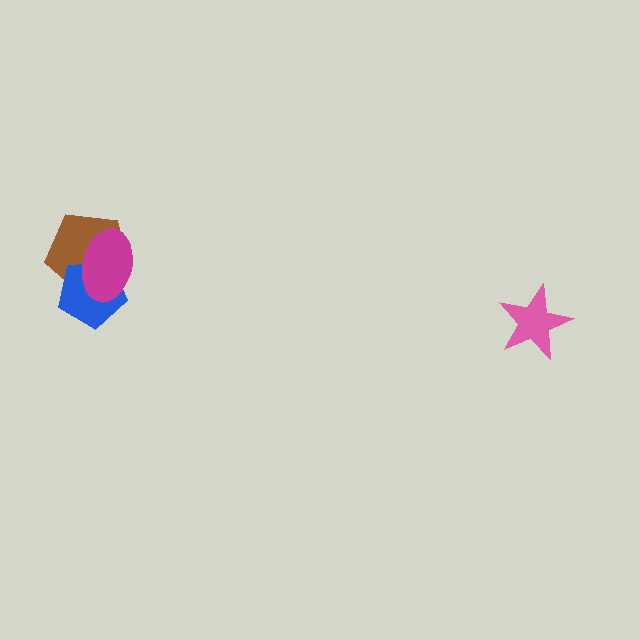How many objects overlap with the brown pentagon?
2 objects overlap with the brown pentagon.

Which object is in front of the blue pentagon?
The magenta ellipse is in front of the blue pentagon.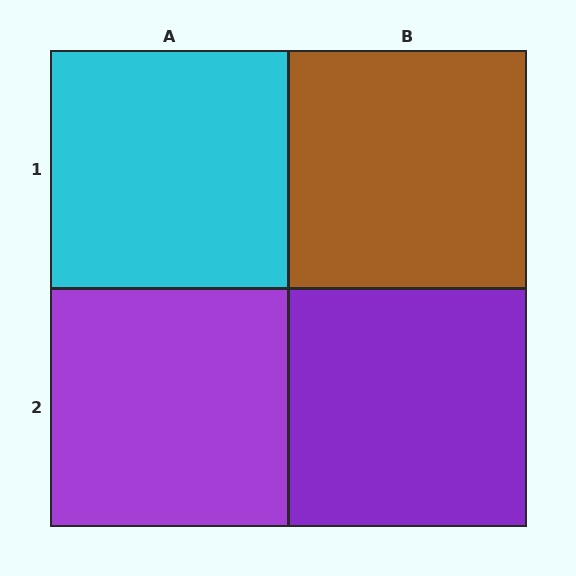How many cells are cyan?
1 cell is cyan.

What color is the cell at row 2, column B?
Purple.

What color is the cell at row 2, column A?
Purple.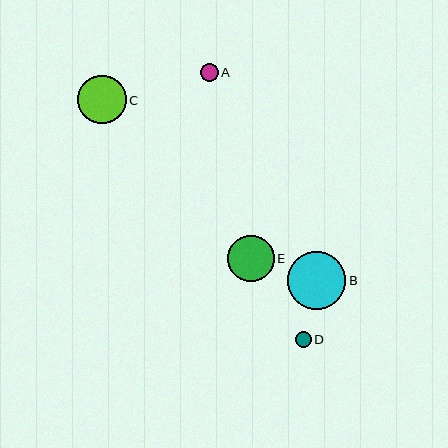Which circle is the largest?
Circle B is the largest with a size of approximately 58 pixels.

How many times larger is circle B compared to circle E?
Circle B is approximately 1.2 times the size of circle E.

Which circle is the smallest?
Circle D is the smallest with a size of approximately 16 pixels.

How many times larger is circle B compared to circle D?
Circle B is approximately 3.6 times the size of circle D.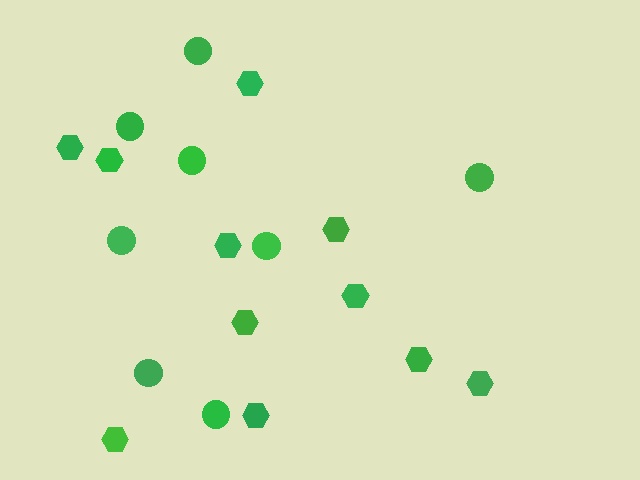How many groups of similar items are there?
There are 2 groups: one group of circles (8) and one group of hexagons (11).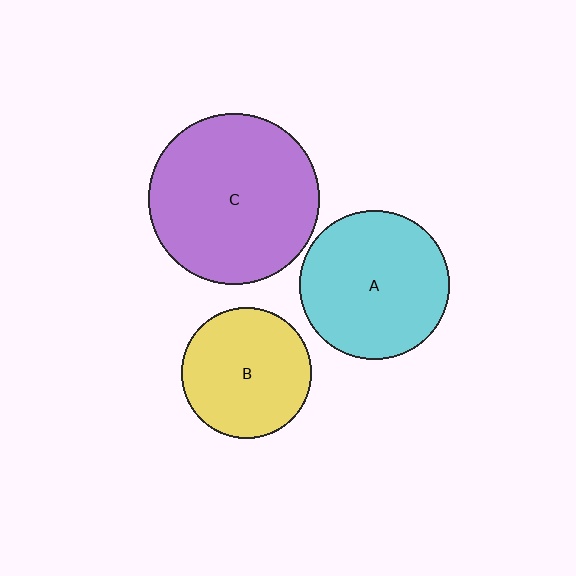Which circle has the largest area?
Circle C (purple).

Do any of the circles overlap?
No, none of the circles overlap.